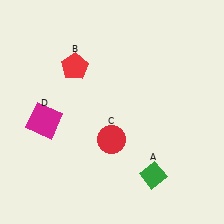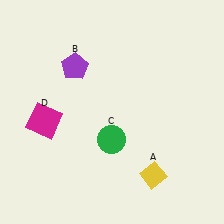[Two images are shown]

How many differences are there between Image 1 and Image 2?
There are 3 differences between the two images.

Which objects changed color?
A changed from green to yellow. B changed from red to purple. C changed from red to green.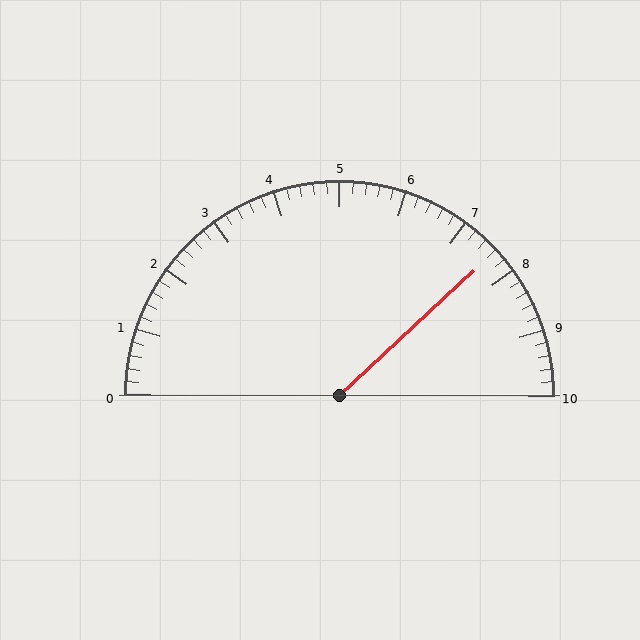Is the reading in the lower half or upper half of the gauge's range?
The reading is in the upper half of the range (0 to 10).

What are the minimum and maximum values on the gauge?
The gauge ranges from 0 to 10.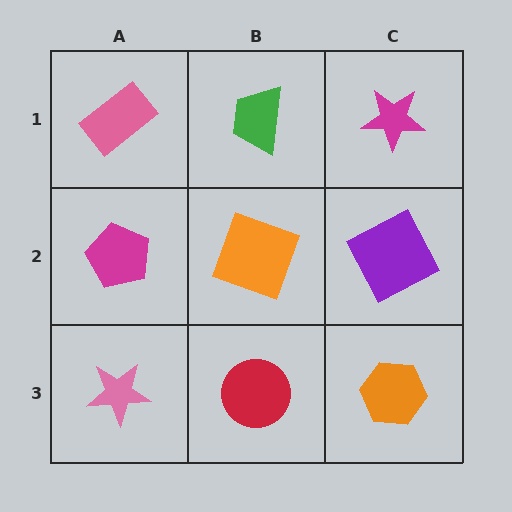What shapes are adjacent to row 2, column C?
A magenta star (row 1, column C), an orange hexagon (row 3, column C), an orange square (row 2, column B).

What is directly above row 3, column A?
A magenta pentagon.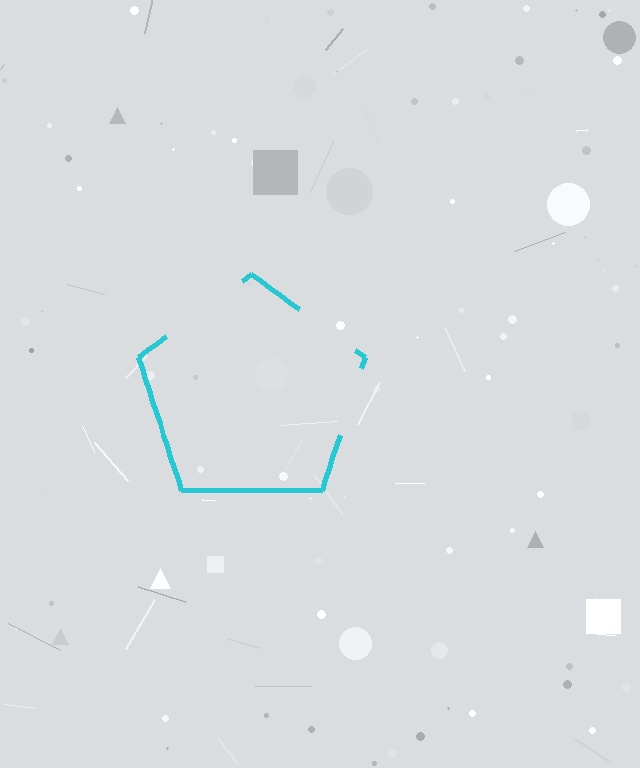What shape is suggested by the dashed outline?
The dashed outline suggests a pentagon.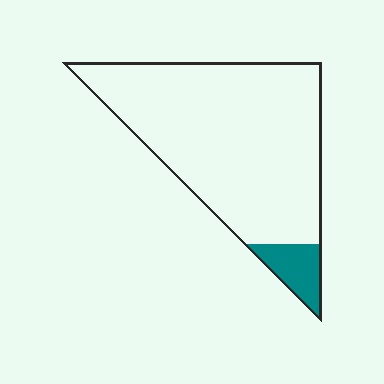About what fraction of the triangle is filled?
About one tenth (1/10).